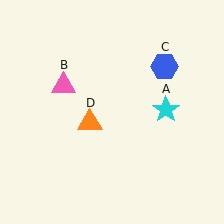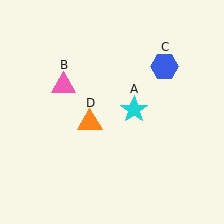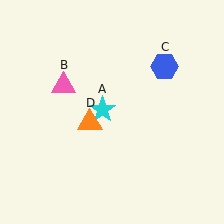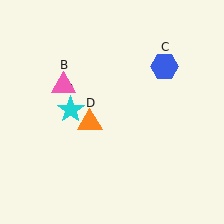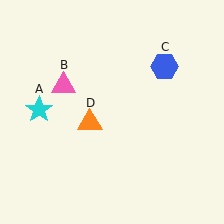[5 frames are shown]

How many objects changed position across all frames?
1 object changed position: cyan star (object A).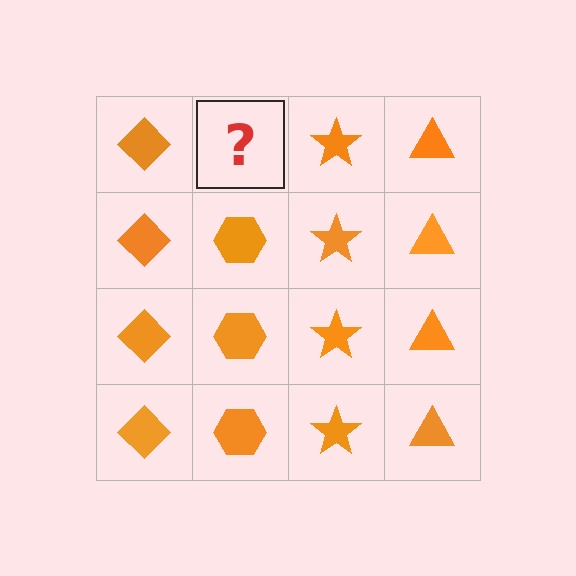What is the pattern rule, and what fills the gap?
The rule is that each column has a consistent shape. The gap should be filled with an orange hexagon.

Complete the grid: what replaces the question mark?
The question mark should be replaced with an orange hexagon.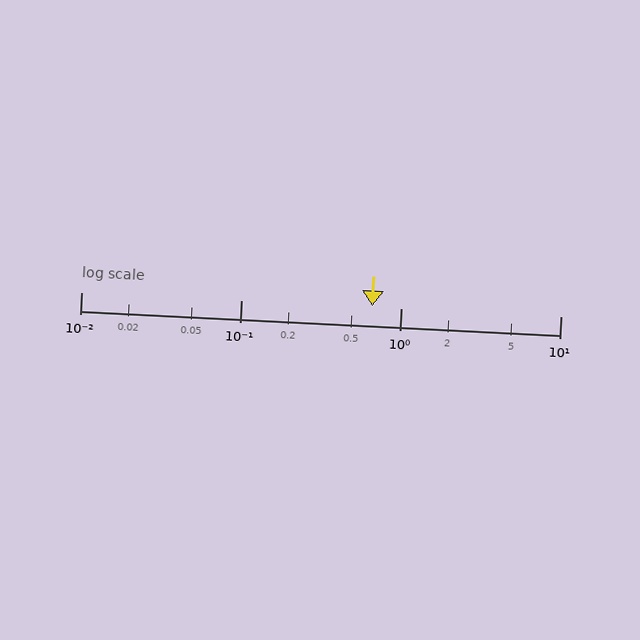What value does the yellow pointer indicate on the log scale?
The pointer indicates approximately 0.66.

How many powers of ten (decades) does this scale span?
The scale spans 3 decades, from 0.01 to 10.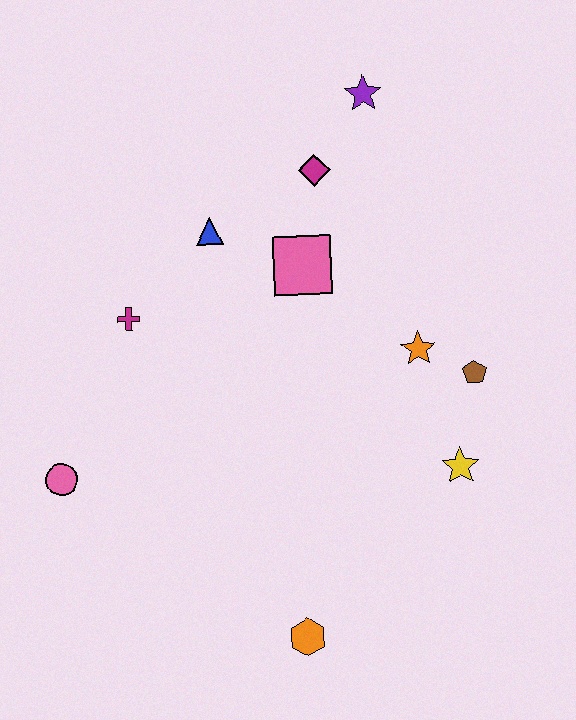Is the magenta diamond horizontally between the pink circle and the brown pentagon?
Yes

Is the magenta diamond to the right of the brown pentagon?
No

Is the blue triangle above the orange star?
Yes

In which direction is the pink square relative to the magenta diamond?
The pink square is below the magenta diamond.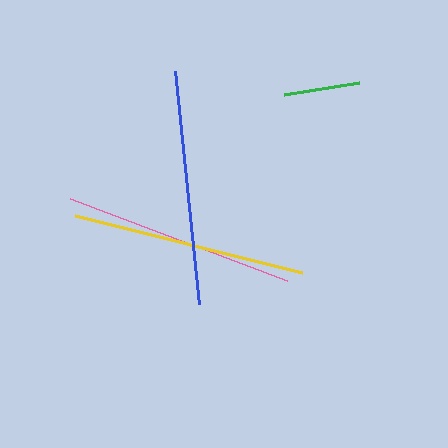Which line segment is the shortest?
The green line is the shortest at approximately 76 pixels.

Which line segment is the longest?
The blue line is the longest at approximately 234 pixels.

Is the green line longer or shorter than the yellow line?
The yellow line is longer than the green line.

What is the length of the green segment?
The green segment is approximately 76 pixels long.